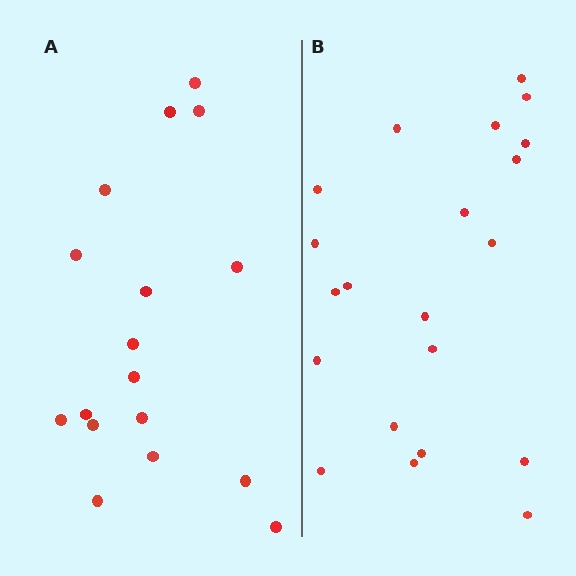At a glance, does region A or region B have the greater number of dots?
Region B (the right region) has more dots.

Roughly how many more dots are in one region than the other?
Region B has about 4 more dots than region A.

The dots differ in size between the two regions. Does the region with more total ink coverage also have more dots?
No. Region A has more total ink coverage because its dots are larger, but region B actually contains more individual dots. Total area can be misleading — the number of items is what matters here.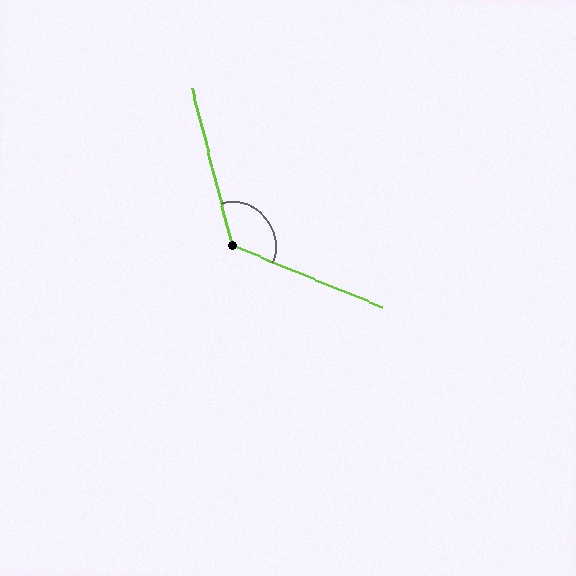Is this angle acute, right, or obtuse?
It is obtuse.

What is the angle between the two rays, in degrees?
Approximately 127 degrees.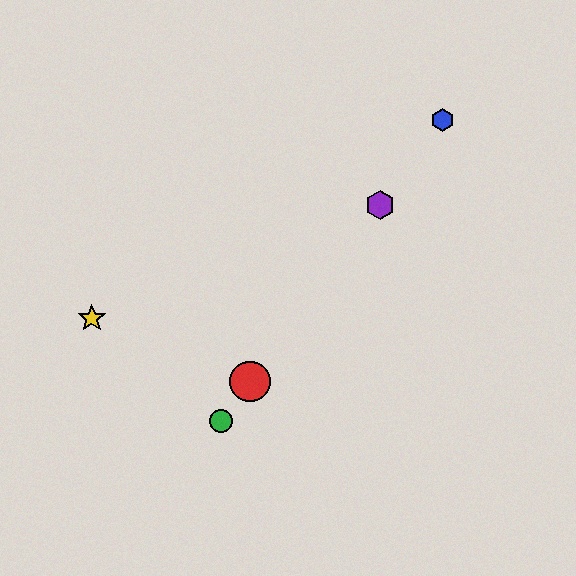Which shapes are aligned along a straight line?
The red circle, the blue hexagon, the green circle, the purple hexagon are aligned along a straight line.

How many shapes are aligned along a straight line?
4 shapes (the red circle, the blue hexagon, the green circle, the purple hexagon) are aligned along a straight line.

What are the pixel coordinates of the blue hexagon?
The blue hexagon is at (442, 120).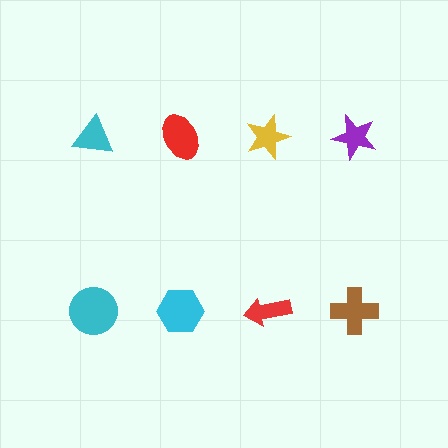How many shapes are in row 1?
4 shapes.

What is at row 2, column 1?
A cyan circle.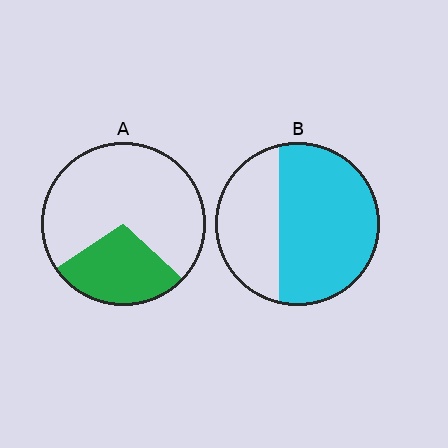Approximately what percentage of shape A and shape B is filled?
A is approximately 30% and B is approximately 65%.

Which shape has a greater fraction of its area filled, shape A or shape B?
Shape B.